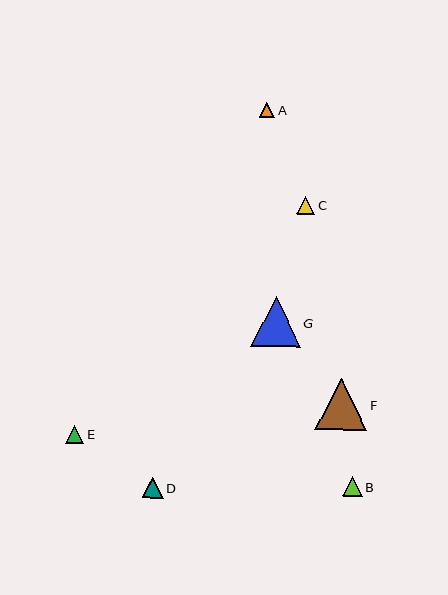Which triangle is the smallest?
Triangle A is the smallest with a size of approximately 16 pixels.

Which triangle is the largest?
Triangle F is the largest with a size of approximately 51 pixels.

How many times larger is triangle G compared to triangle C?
Triangle G is approximately 2.7 times the size of triangle C.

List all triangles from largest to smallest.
From largest to smallest: F, G, D, B, C, E, A.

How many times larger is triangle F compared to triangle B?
Triangle F is approximately 2.6 times the size of triangle B.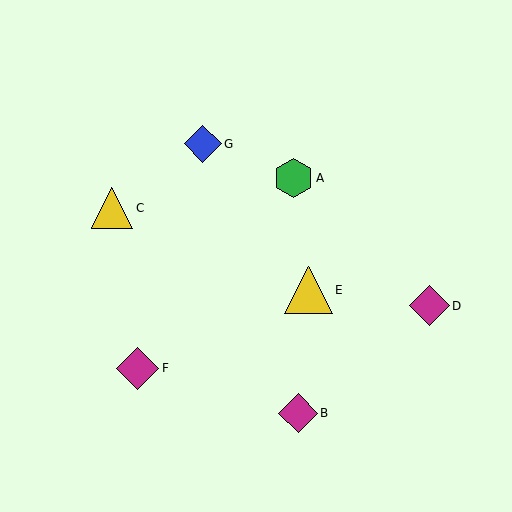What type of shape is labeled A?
Shape A is a green hexagon.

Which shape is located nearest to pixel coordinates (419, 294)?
The magenta diamond (labeled D) at (429, 306) is nearest to that location.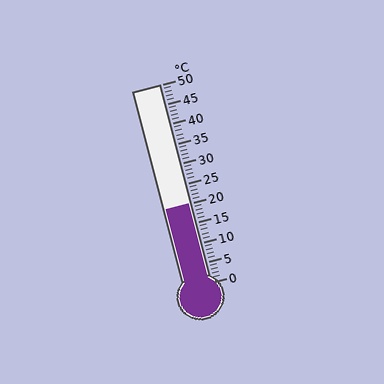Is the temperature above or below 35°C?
The temperature is below 35°C.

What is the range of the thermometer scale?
The thermometer scale ranges from 0°C to 50°C.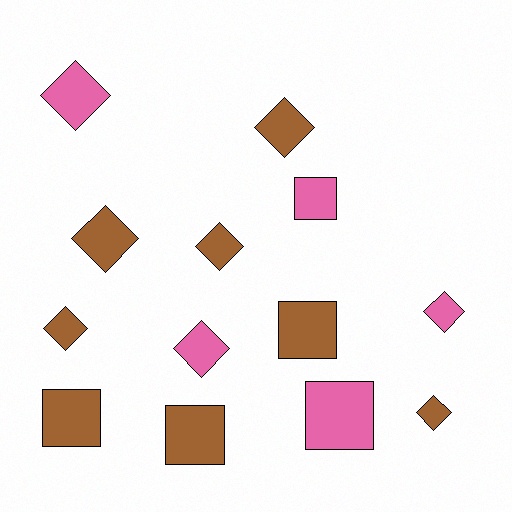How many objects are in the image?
There are 13 objects.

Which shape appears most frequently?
Diamond, with 8 objects.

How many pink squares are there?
There are 2 pink squares.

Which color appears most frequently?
Brown, with 8 objects.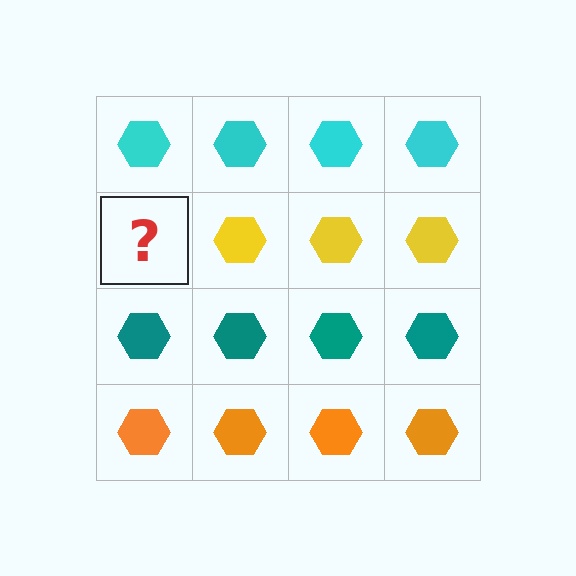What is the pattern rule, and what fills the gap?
The rule is that each row has a consistent color. The gap should be filled with a yellow hexagon.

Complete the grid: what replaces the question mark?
The question mark should be replaced with a yellow hexagon.